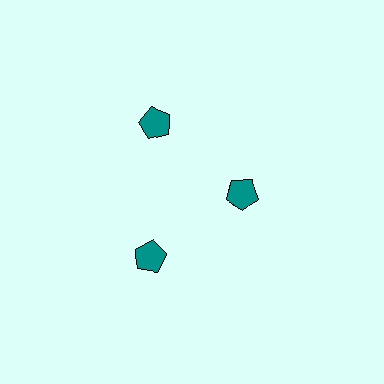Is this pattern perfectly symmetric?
No. The 3 teal pentagons are arranged in a ring, but one element near the 3 o'clock position is pulled inward toward the center, breaking the 3-fold rotational symmetry.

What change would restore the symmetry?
The symmetry would be restored by moving it outward, back onto the ring so that all 3 pentagons sit at equal angles and equal distance from the center.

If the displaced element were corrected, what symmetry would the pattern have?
It would have 3-fold rotational symmetry — the pattern would map onto itself every 120 degrees.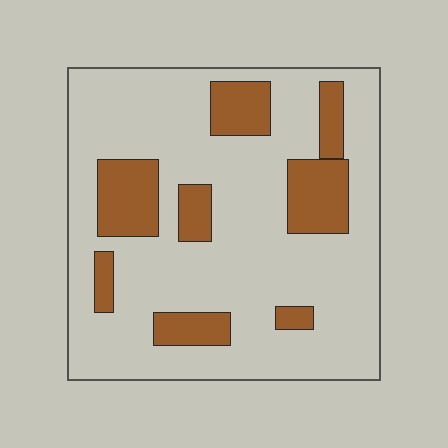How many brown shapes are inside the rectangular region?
8.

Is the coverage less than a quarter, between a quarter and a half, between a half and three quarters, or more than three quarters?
Less than a quarter.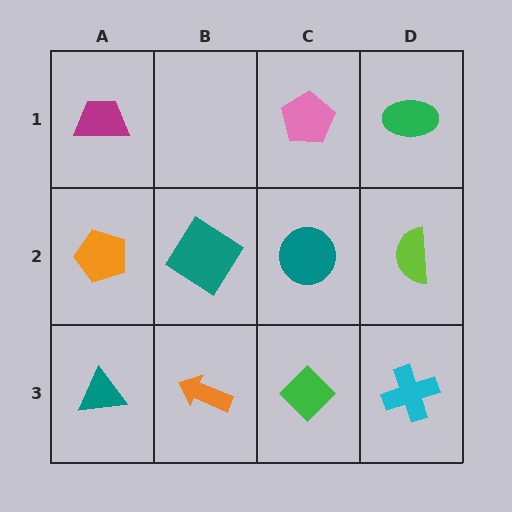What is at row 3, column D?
A cyan cross.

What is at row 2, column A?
An orange pentagon.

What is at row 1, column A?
A magenta trapezoid.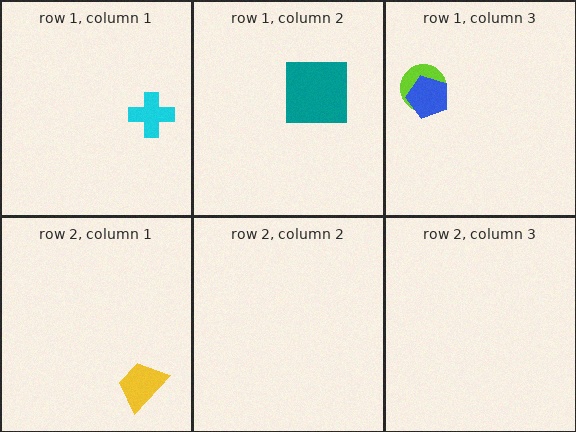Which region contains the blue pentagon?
The row 1, column 3 region.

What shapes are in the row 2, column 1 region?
The yellow trapezoid.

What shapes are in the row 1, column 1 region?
The cyan cross.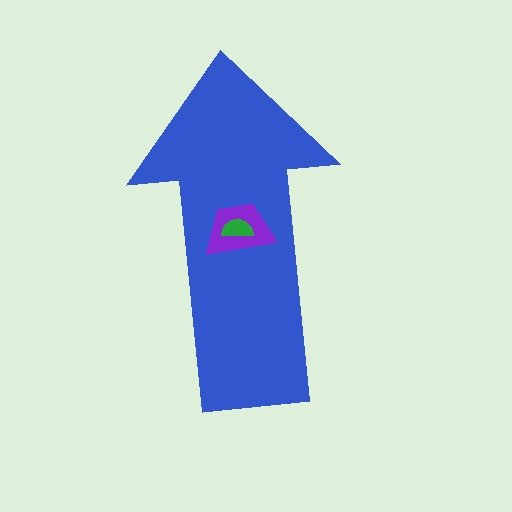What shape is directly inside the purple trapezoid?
The green semicircle.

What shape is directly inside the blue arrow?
The purple trapezoid.